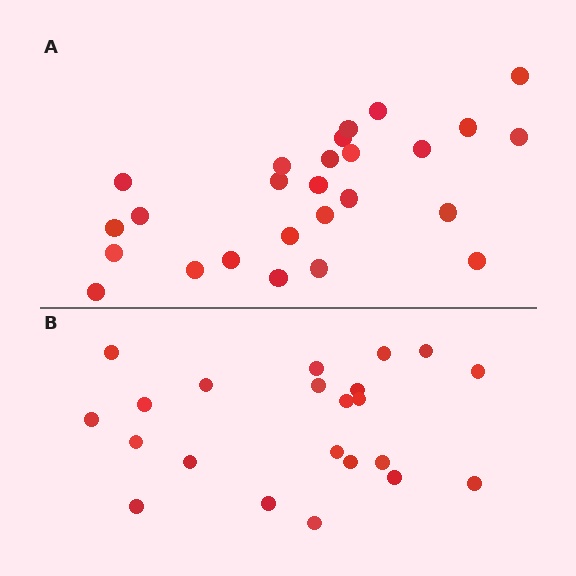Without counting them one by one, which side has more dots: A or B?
Region A (the top region) has more dots.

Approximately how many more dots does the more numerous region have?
Region A has about 4 more dots than region B.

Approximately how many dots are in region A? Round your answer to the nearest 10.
About 30 dots. (The exact count is 26, which rounds to 30.)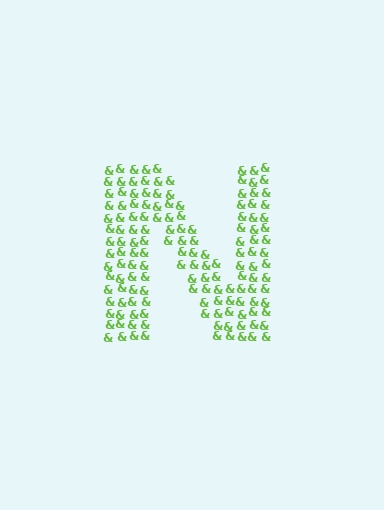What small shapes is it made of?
It is made of small ampersands.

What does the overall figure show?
The overall figure shows the letter N.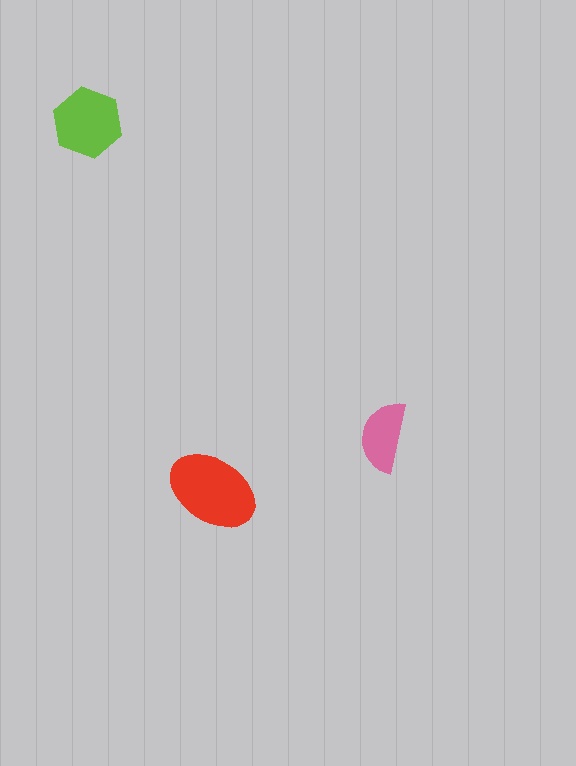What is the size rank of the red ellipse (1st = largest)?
1st.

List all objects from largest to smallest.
The red ellipse, the lime hexagon, the pink semicircle.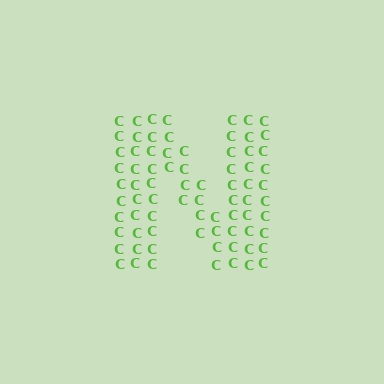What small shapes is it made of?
It is made of small letter C's.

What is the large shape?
The large shape is the letter N.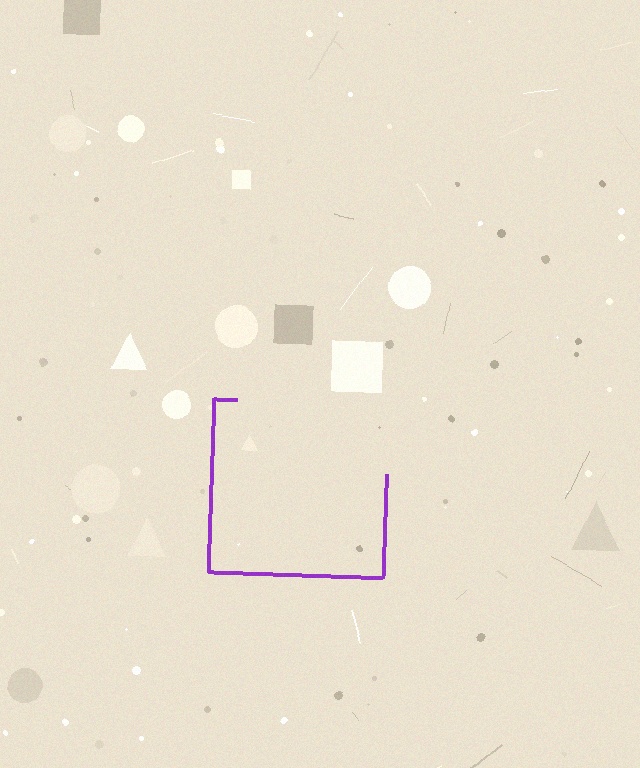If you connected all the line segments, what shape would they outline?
They would outline a square.